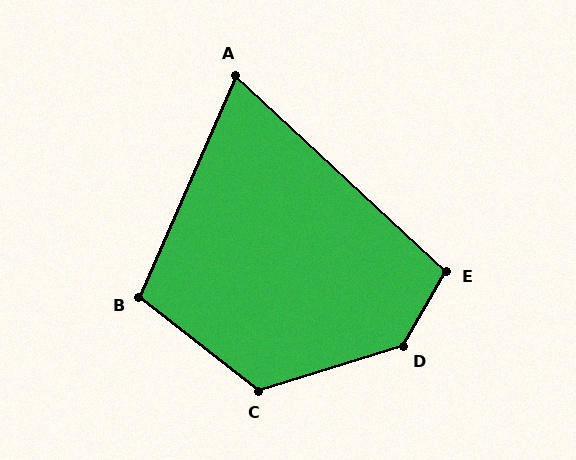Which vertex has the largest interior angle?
D, at approximately 137 degrees.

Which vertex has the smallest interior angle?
A, at approximately 71 degrees.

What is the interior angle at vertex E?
Approximately 103 degrees (obtuse).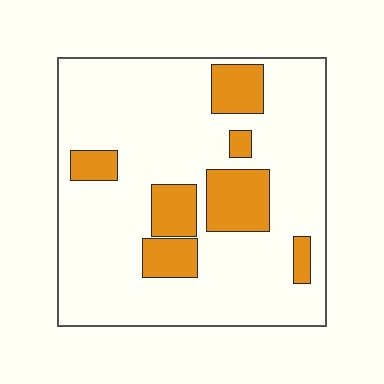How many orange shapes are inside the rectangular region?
7.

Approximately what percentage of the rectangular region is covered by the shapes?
Approximately 20%.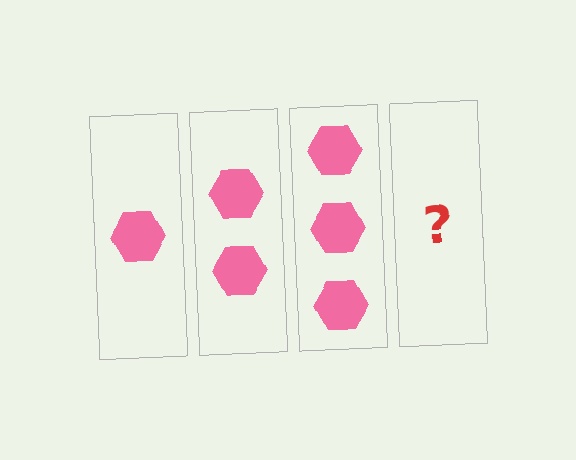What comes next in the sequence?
The next element should be 4 hexagons.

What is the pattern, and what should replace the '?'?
The pattern is that each step adds one more hexagon. The '?' should be 4 hexagons.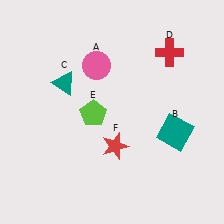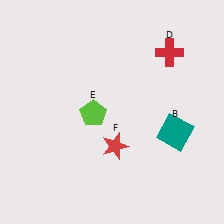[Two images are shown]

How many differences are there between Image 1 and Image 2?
There are 2 differences between the two images.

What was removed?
The pink circle (A), the teal triangle (C) were removed in Image 2.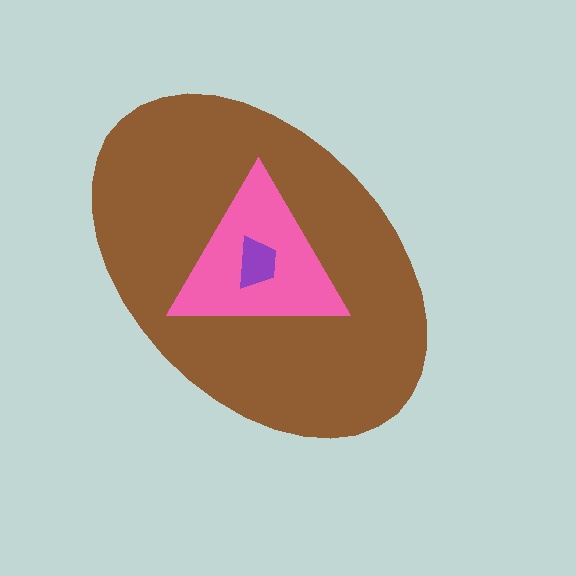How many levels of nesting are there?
3.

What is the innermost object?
The purple trapezoid.